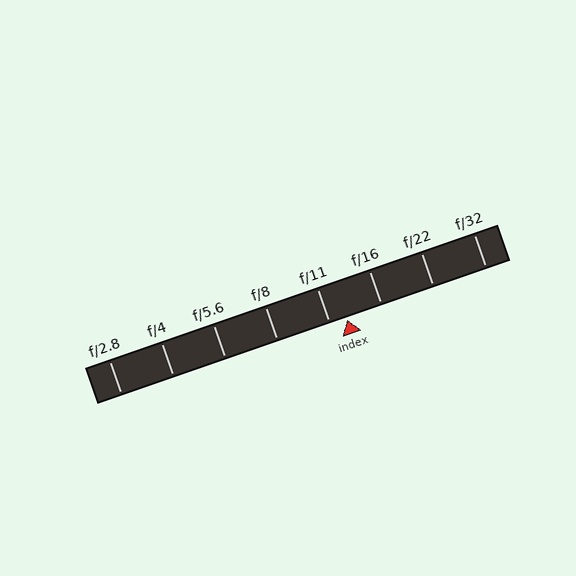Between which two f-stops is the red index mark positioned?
The index mark is between f/11 and f/16.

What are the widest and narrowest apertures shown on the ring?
The widest aperture shown is f/2.8 and the narrowest is f/32.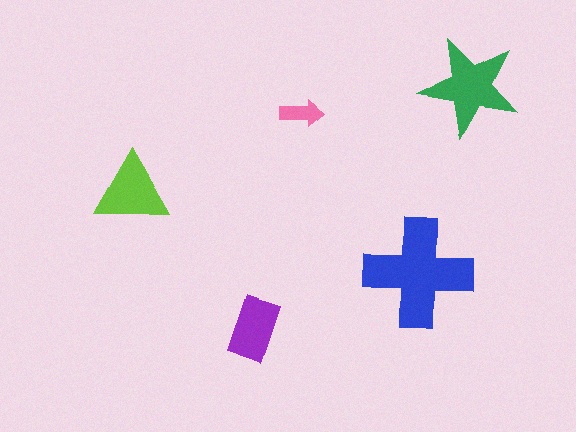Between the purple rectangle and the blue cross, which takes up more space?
The blue cross.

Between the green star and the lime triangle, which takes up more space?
The green star.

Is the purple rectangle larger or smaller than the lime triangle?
Smaller.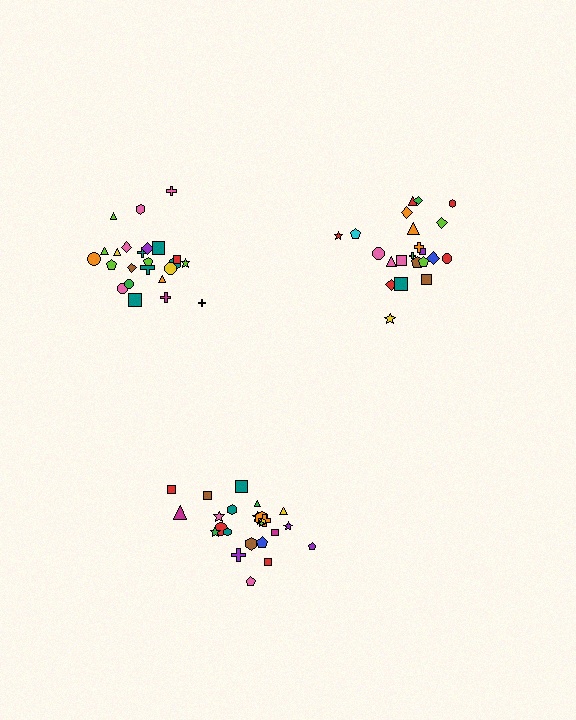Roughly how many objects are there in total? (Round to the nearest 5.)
Roughly 70 objects in total.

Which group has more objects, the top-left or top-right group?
The top-left group.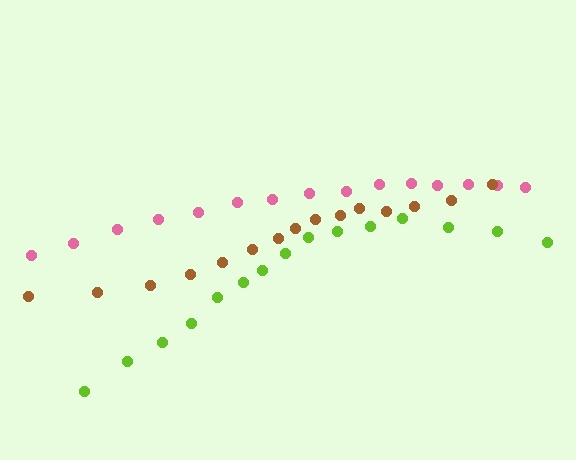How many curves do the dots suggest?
There are 3 distinct paths.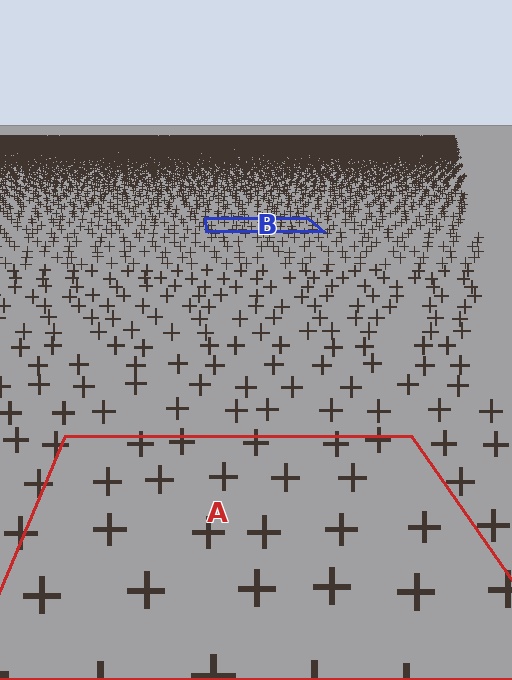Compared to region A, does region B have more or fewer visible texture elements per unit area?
Region B has more texture elements per unit area — they are packed more densely because it is farther away.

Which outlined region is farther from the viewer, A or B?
Region B is farther from the viewer — the texture elements inside it appear smaller and more densely packed.